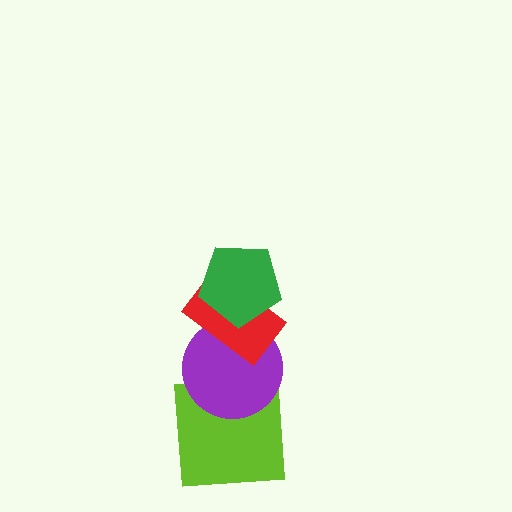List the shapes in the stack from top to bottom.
From top to bottom: the green pentagon, the red rectangle, the purple circle, the lime square.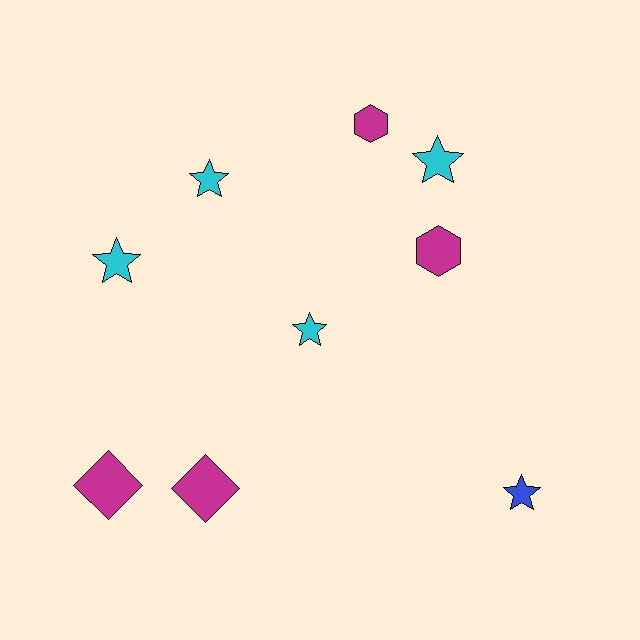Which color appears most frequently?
Magenta, with 4 objects.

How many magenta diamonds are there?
There are 2 magenta diamonds.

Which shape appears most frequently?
Star, with 5 objects.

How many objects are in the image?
There are 9 objects.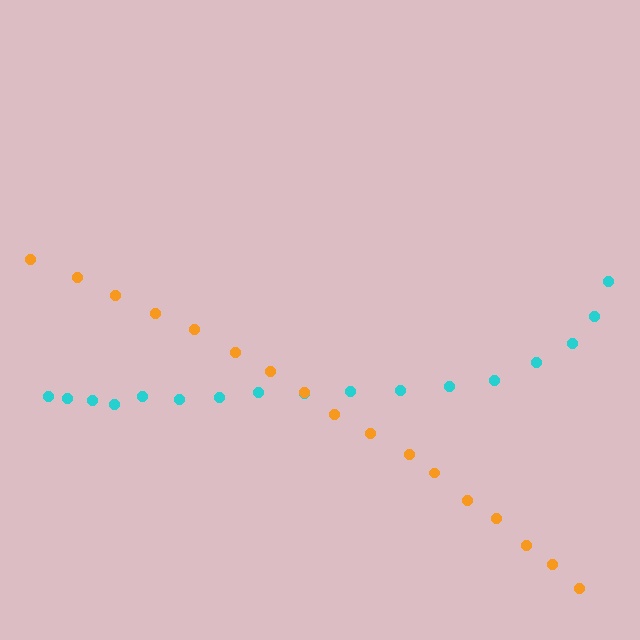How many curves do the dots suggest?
There are 2 distinct paths.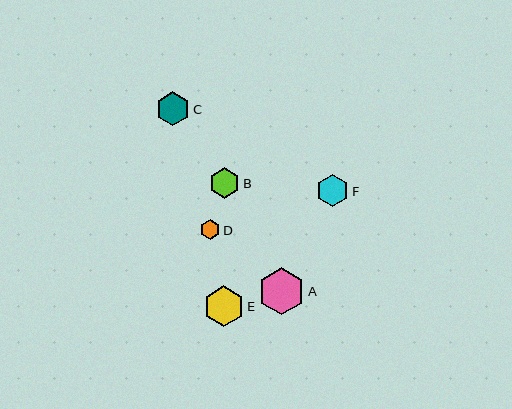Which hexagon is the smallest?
Hexagon D is the smallest with a size of approximately 20 pixels.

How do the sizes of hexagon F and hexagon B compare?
Hexagon F and hexagon B are approximately the same size.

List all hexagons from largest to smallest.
From largest to smallest: A, E, C, F, B, D.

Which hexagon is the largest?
Hexagon A is the largest with a size of approximately 47 pixels.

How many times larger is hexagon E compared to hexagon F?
Hexagon E is approximately 1.3 times the size of hexagon F.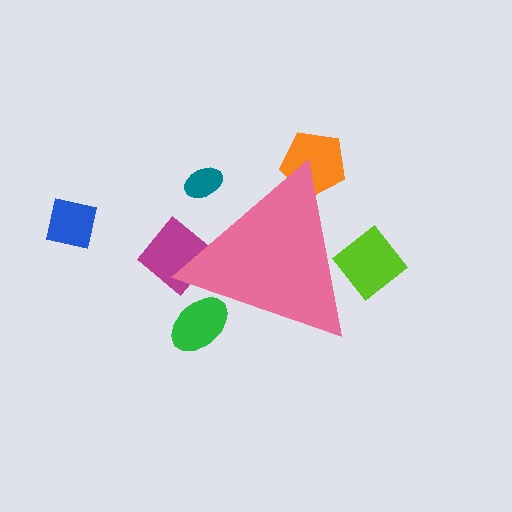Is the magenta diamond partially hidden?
Yes, the magenta diamond is partially hidden behind the pink triangle.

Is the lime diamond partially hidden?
Yes, the lime diamond is partially hidden behind the pink triangle.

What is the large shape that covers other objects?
A pink triangle.